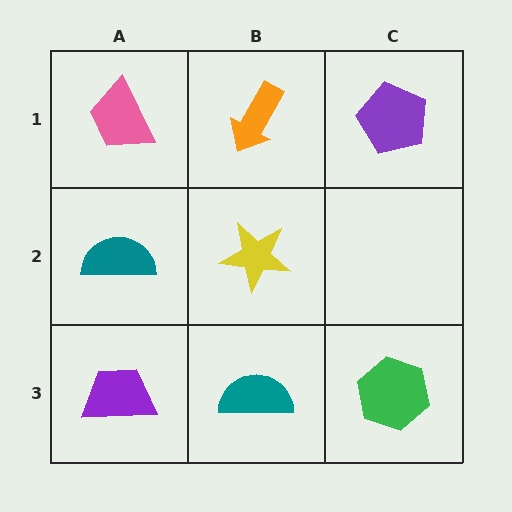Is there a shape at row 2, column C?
No, that cell is empty.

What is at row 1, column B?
An orange arrow.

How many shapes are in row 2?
2 shapes.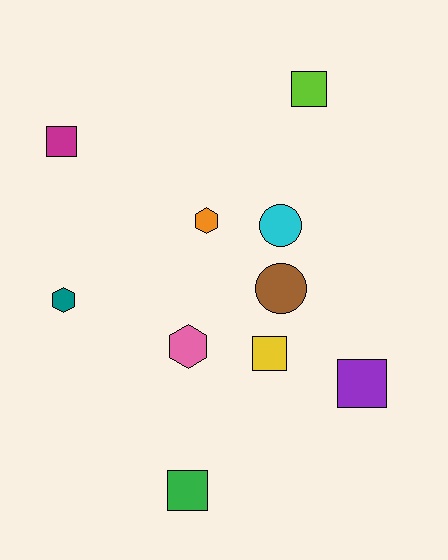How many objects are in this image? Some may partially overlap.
There are 10 objects.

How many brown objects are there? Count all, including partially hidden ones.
There is 1 brown object.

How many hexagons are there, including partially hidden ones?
There are 3 hexagons.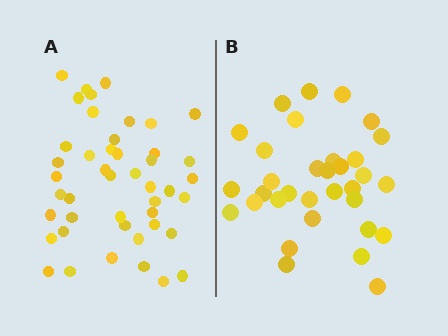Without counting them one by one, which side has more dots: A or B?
Region A (the left region) has more dots.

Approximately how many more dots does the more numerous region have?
Region A has roughly 12 or so more dots than region B.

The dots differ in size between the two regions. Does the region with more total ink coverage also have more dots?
No. Region B has more total ink coverage because its dots are larger, but region A actually contains more individual dots. Total area can be misleading — the number of items is what matters here.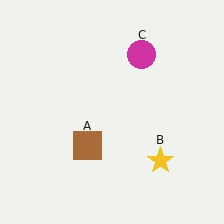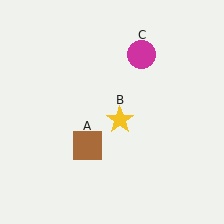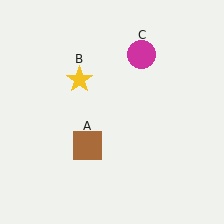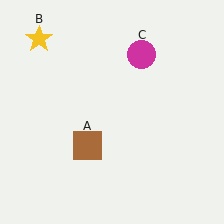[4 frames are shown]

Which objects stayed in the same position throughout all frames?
Brown square (object A) and magenta circle (object C) remained stationary.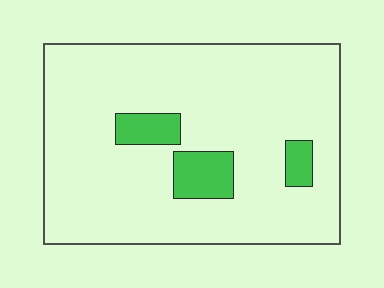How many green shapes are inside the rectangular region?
3.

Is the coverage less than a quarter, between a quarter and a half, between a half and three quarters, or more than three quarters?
Less than a quarter.